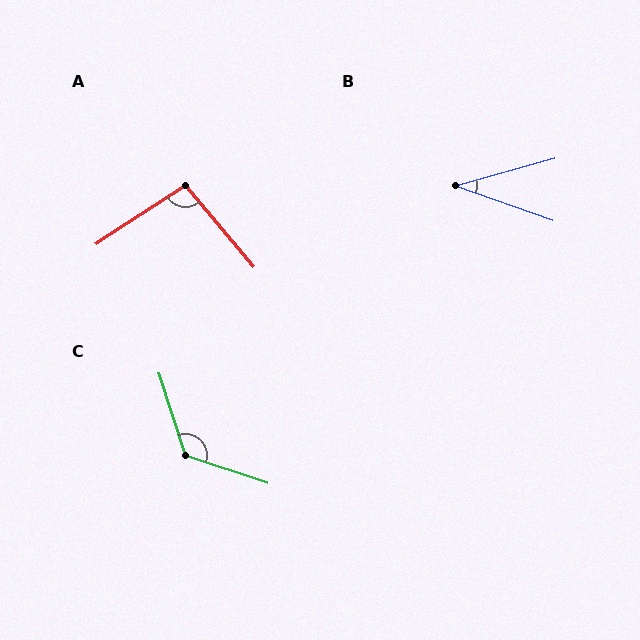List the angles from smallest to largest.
B (35°), A (97°), C (126°).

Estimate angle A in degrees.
Approximately 97 degrees.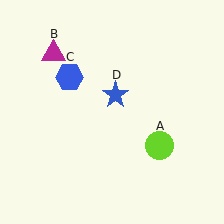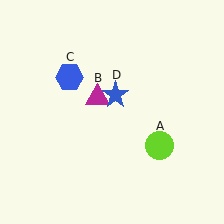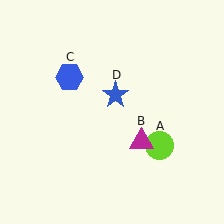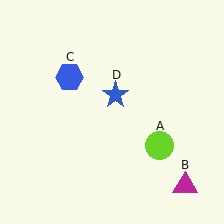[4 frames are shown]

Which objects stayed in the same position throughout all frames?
Lime circle (object A) and blue hexagon (object C) and blue star (object D) remained stationary.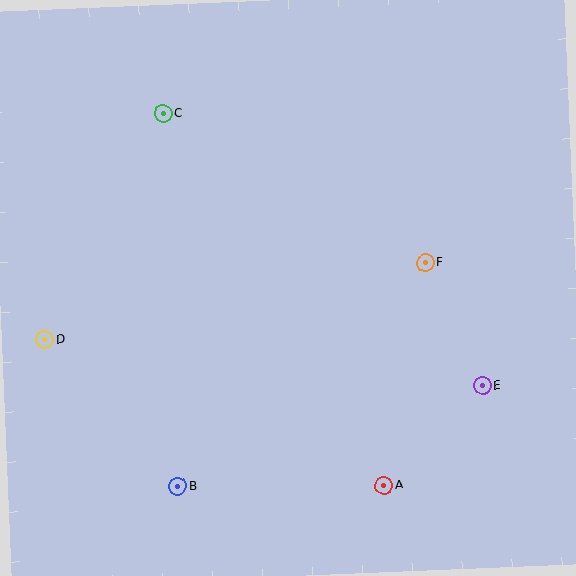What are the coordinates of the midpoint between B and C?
The midpoint between B and C is at (170, 300).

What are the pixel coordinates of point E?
Point E is at (482, 386).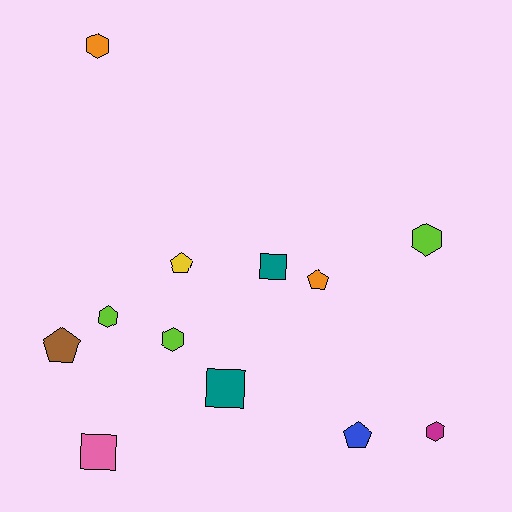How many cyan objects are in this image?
There are no cyan objects.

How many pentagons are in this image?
There are 4 pentagons.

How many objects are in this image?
There are 12 objects.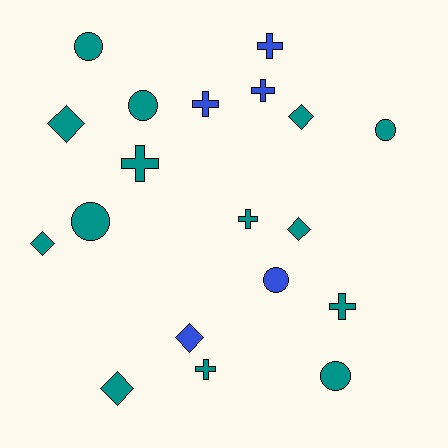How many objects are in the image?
There are 19 objects.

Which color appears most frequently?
Teal, with 14 objects.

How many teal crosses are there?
There are 4 teal crosses.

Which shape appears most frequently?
Cross, with 7 objects.